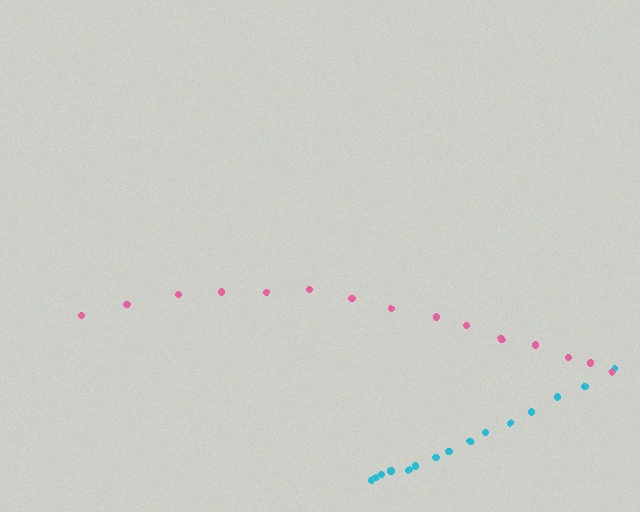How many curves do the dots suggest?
There are 2 distinct paths.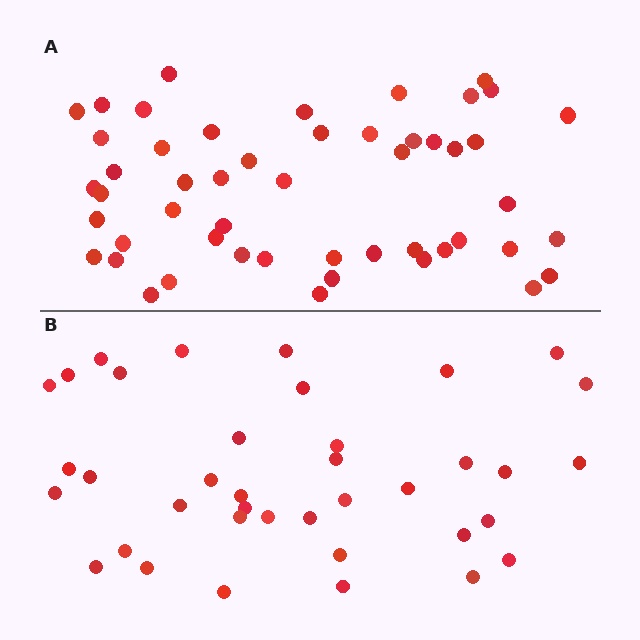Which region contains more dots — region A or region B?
Region A (the top region) has more dots.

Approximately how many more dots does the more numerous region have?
Region A has approximately 15 more dots than region B.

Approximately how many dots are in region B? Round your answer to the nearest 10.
About 40 dots. (The exact count is 38, which rounds to 40.)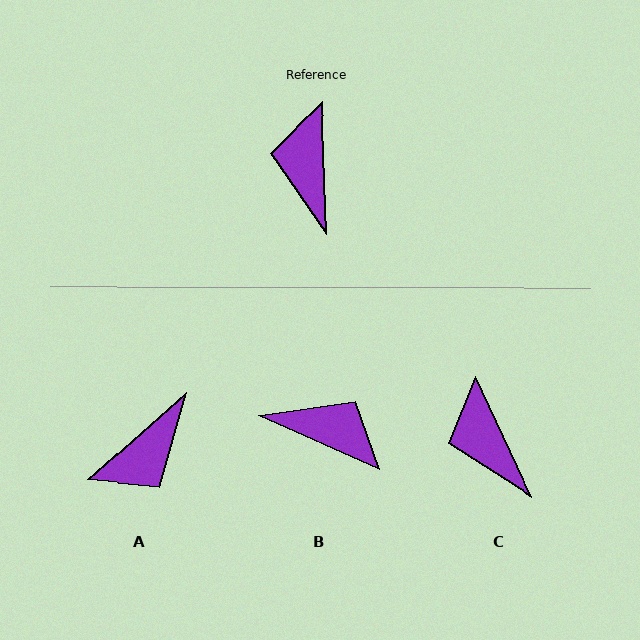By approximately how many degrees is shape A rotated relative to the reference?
Approximately 129 degrees counter-clockwise.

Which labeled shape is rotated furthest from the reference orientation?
A, about 129 degrees away.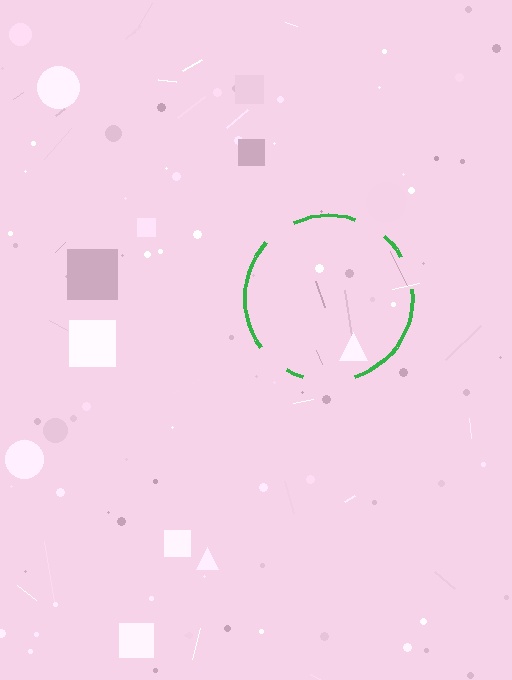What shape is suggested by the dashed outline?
The dashed outline suggests a circle.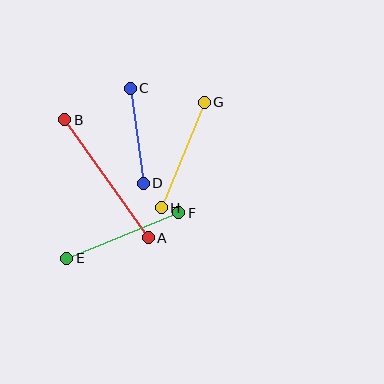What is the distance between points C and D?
The distance is approximately 96 pixels.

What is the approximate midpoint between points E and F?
The midpoint is at approximately (123, 236) pixels.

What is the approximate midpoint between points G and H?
The midpoint is at approximately (183, 155) pixels.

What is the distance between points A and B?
The distance is approximately 145 pixels.